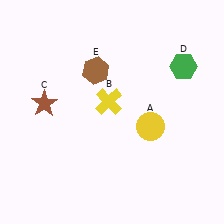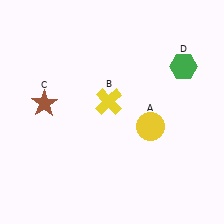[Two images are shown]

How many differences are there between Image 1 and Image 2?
There is 1 difference between the two images.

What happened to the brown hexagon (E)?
The brown hexagon (E) was removed in Image 2. It was in the top-left area of Image 1.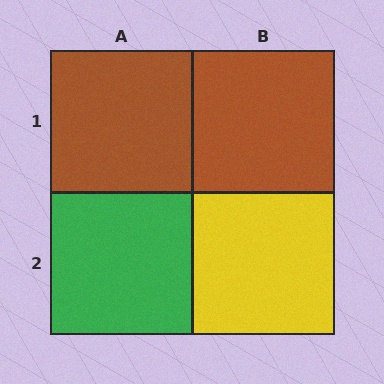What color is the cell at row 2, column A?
Green.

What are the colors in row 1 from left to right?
Brown, brown.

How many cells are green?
1 cell is green.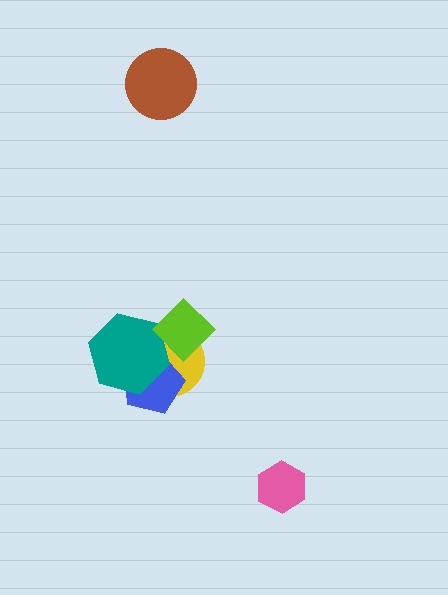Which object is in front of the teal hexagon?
The lime diamond is in front of the teal hexagon.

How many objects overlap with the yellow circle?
3 objects overlap with the yellow circle.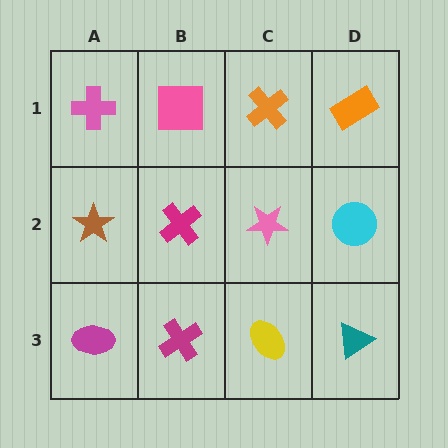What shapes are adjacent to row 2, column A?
A pink cross (row 1, column A), a magenta ellipse (row 3, column A), a magenta cross (row 2, column B).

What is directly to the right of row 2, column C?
A cyan circle.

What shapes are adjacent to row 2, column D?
An orange rectangle (row 1, column D), a teal triangle (row 3, column D), a pink star (row 2, column C).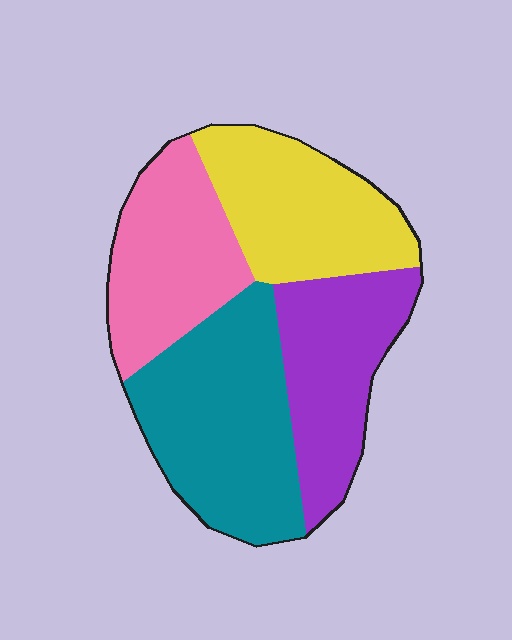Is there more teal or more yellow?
Teal.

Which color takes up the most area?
Teal, at roughly 30%.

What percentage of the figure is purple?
Purple covers 22% of the figure.